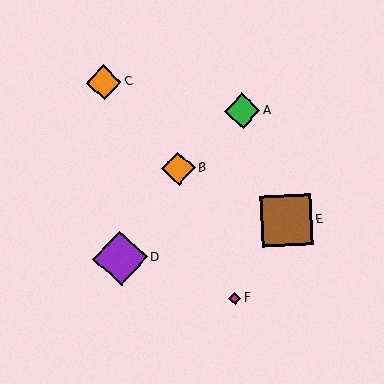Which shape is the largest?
The purple diamond (labeled D) is the largest.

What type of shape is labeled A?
Shape A is a green diamond.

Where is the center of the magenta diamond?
The center of the magenta diamond is at (235, 298).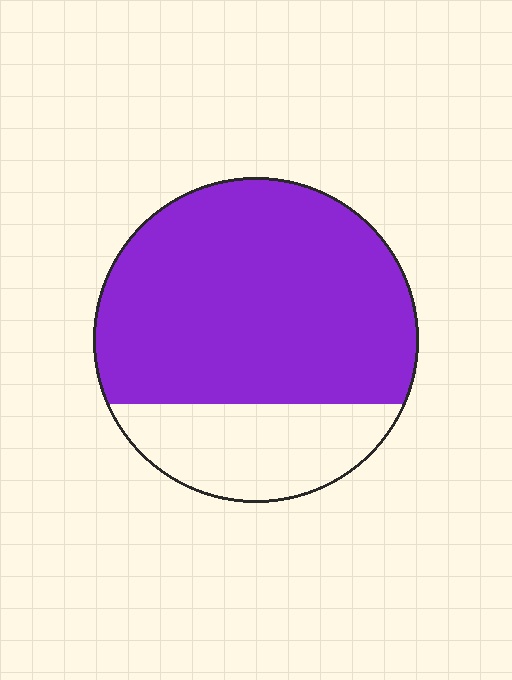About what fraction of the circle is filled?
About three quarters (3/4).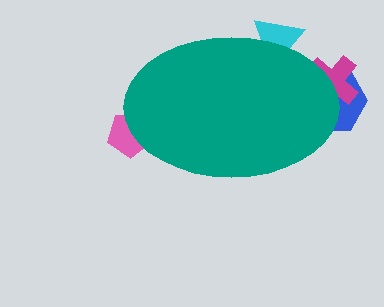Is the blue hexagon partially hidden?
Yes, the blue hexagon is partially hidden behind the teal ellipse.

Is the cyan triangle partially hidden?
Yes, the cyan triangle is partially hidden behind the teal ellipse.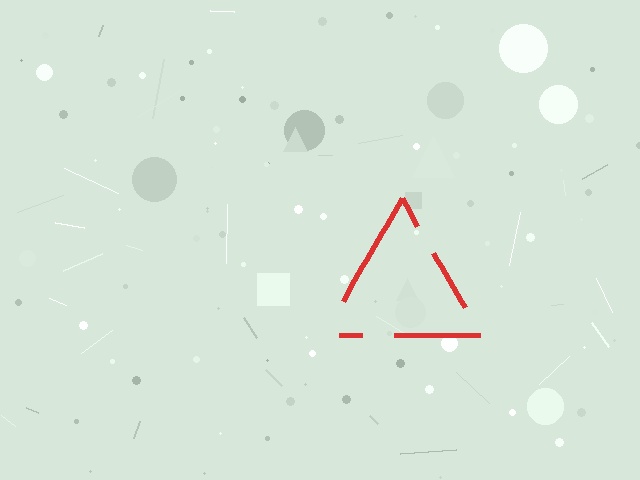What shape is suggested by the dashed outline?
The dashed outline suggests a triangle.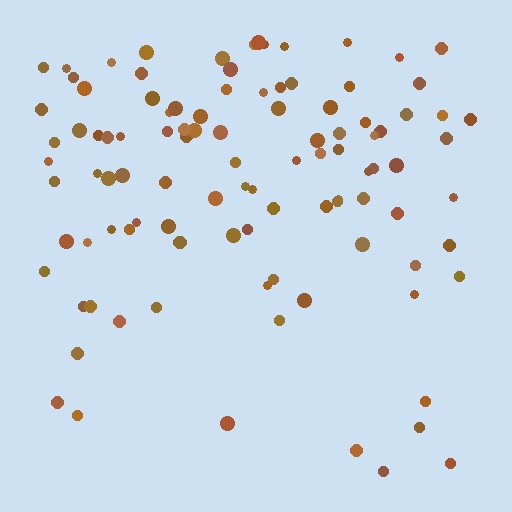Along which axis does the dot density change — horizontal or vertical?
Vertical.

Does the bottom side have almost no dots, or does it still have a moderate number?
Still a moderate number, just noticeably fewer than the top.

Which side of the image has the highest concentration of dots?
The top.